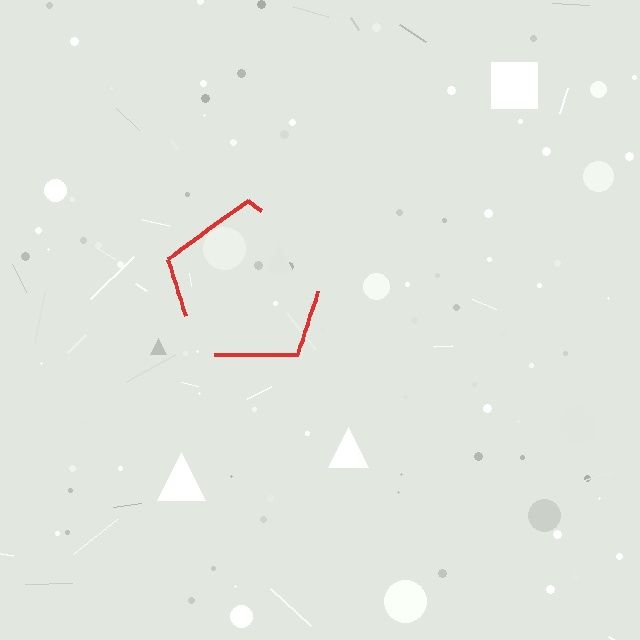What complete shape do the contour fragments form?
The contour fragments form a pentagon.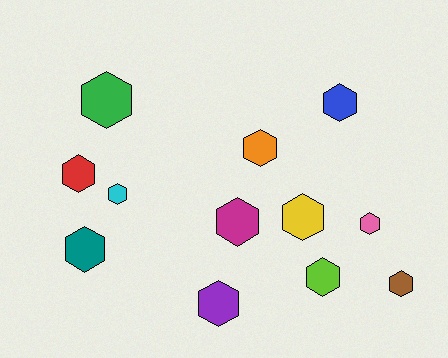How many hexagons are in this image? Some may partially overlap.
There are 12 hexagons.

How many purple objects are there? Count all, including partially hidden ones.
There is 1 purple object.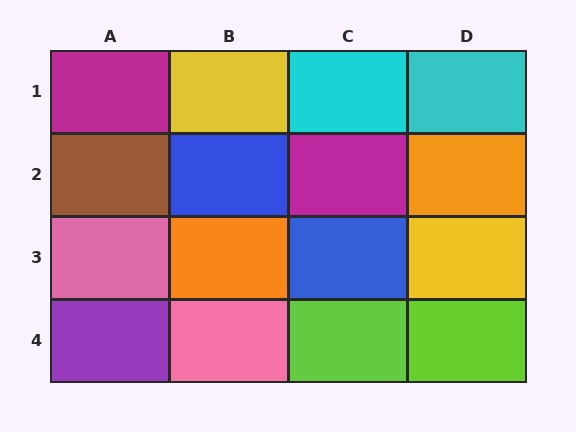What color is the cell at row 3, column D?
Yellow.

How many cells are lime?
2 cells are lime.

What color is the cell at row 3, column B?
Orange.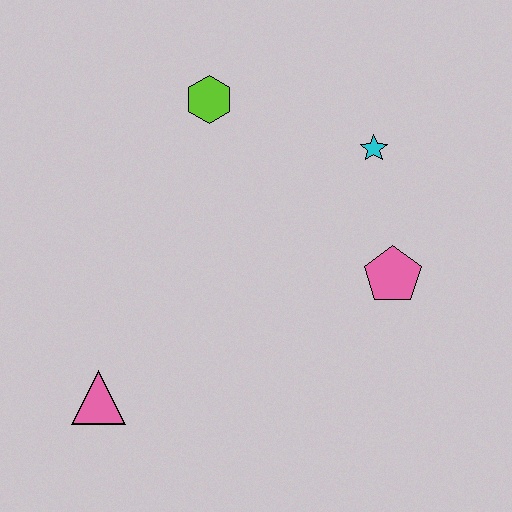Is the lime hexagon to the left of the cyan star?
Yes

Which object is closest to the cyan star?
The pink pentagon is closest to the cyan star.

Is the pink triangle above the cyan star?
No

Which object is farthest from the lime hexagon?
The pink triangle is farthest from the lime hexagon.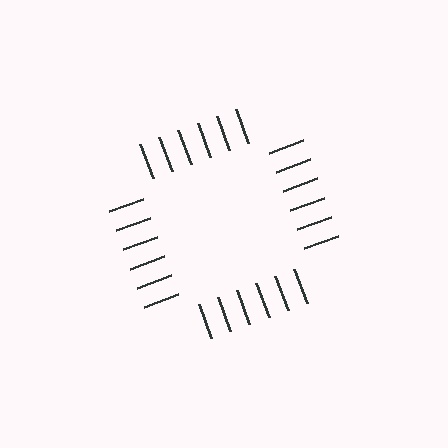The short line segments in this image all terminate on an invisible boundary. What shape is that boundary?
An illusory square — the line segments terminate on its edges but no continuous stroke is drawn.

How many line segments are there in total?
24 — 6 along each of the 4 edges.